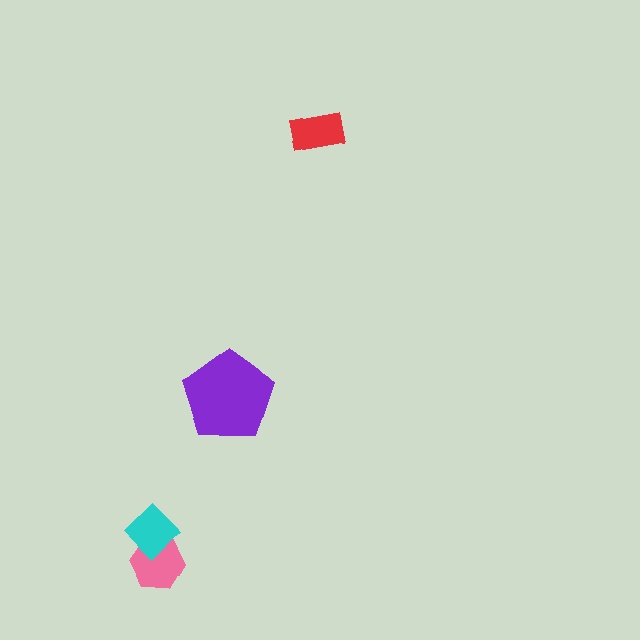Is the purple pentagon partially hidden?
No, no other shape covers it.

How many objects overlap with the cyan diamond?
1 object overlaps with the cyan diamond.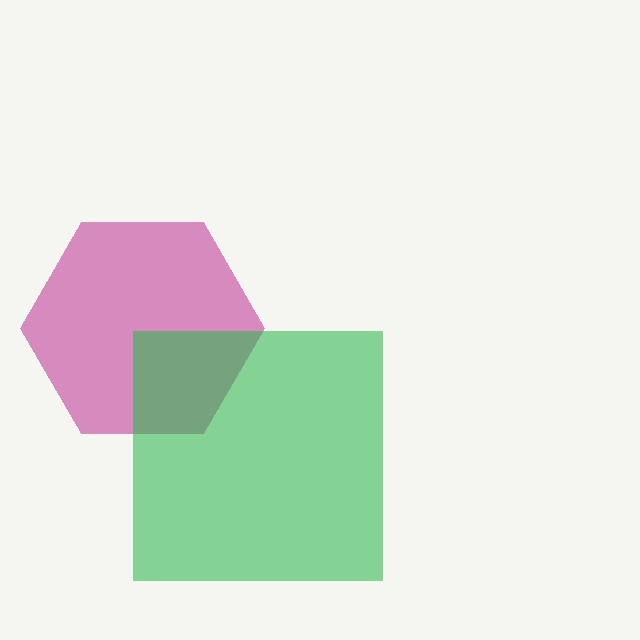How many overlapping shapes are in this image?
There are 2 overlapping shapes in the image.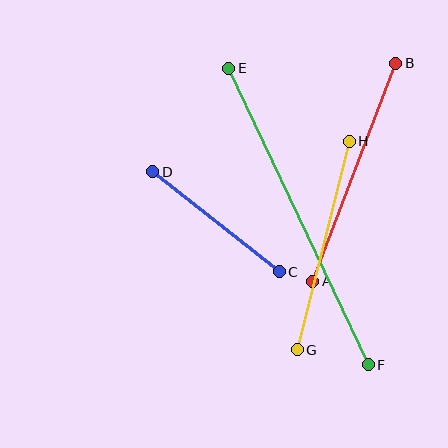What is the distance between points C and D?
The distance is approximately 161 pixels.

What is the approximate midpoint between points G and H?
The midpoint is at approximately (323, 245) pixels.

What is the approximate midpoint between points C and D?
The midpoint is at approximately (216, 222) pixels.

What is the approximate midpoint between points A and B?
The midpoint is at approximately (354, 172) pixels.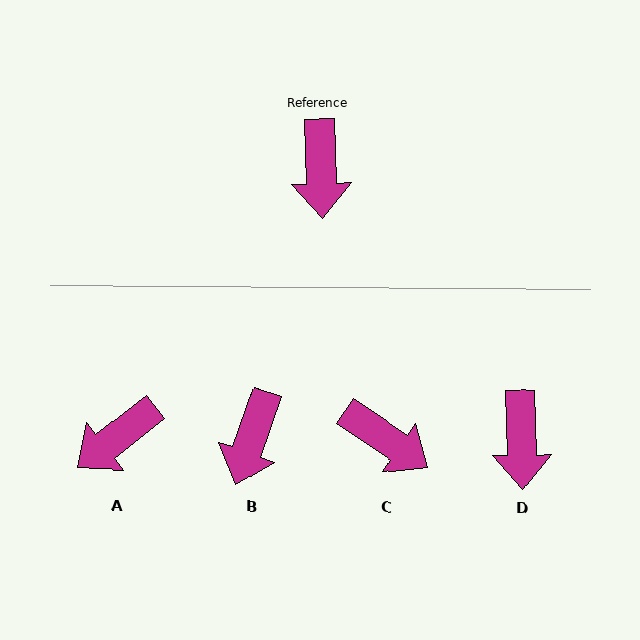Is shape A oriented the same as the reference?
No, it is off by about 53 degrees.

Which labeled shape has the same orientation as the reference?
D.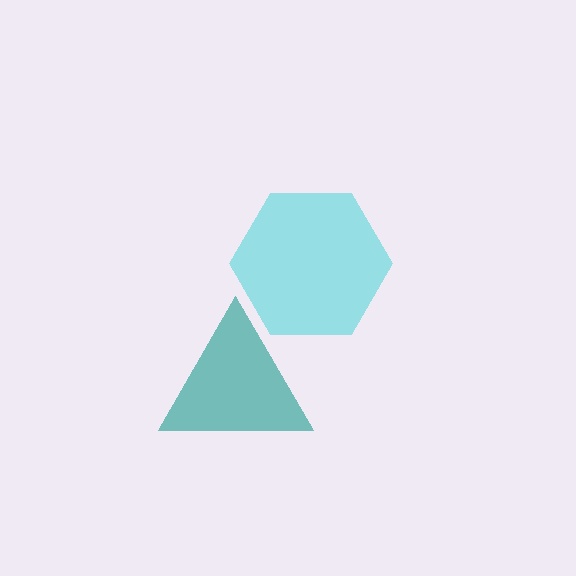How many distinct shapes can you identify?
There are 2 distinct shapes: a teal triangle, a cyan hexagon.